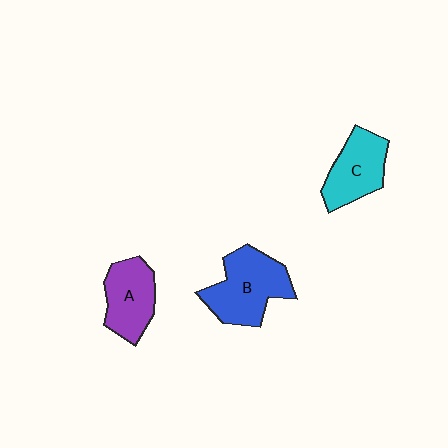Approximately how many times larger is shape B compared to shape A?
Approximately 1.3 times.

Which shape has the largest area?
Shape B (blue).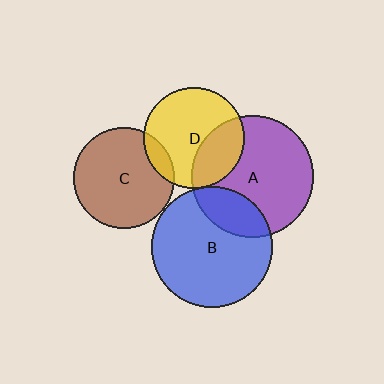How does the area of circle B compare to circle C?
Approximately 1.4 times.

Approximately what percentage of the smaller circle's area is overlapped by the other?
Approximately 20%.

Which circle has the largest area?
Circle A (purple).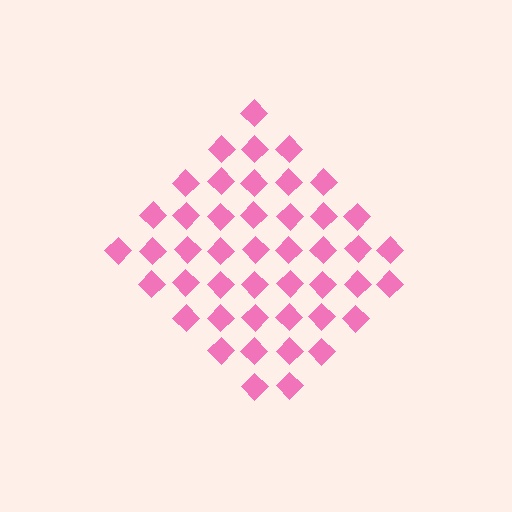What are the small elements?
The small elements are diamonds.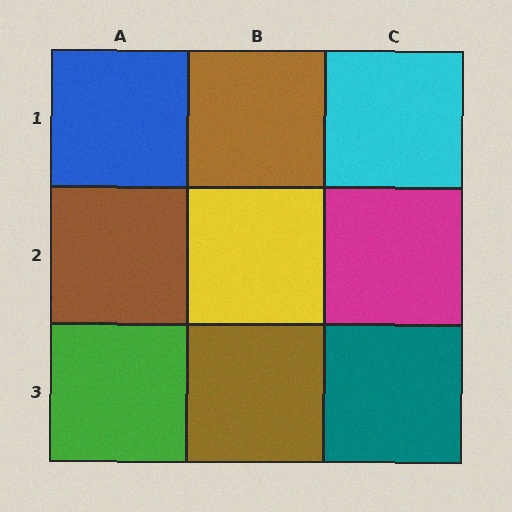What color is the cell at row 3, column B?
Brown.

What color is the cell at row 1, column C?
Cyan.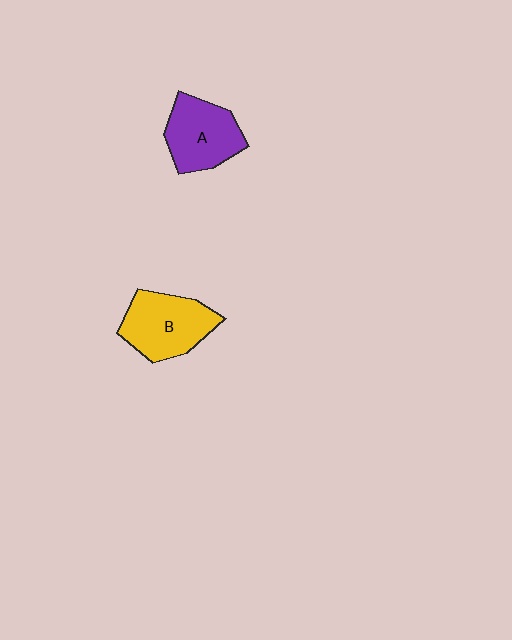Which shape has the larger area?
Shape B (yellow).